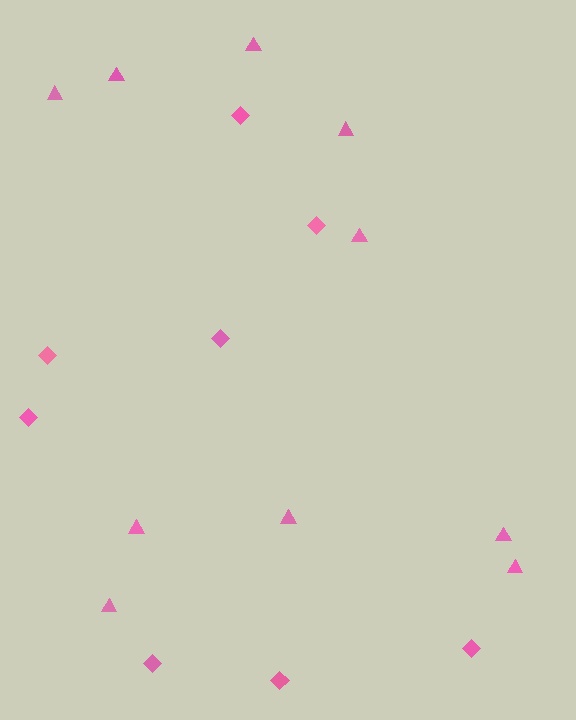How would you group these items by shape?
There are 2 groups: one group of triangles (10) and one group of diamonds (8).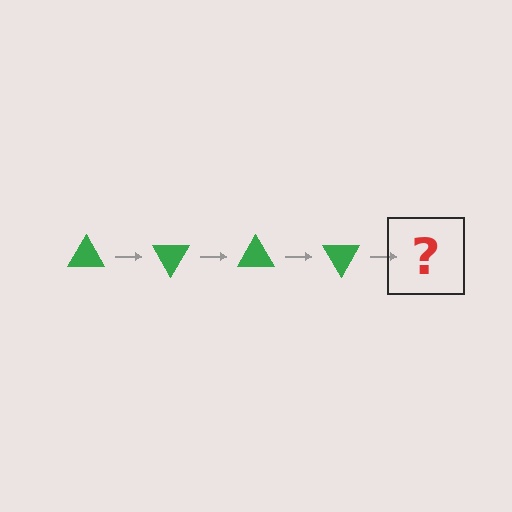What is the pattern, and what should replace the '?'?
The pattern is that the triangle rotates 60 degrees each step. The '?' should be a green triangle rotated 240 degrees.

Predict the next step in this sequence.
The next step is a green triangle rotated 240 degrees.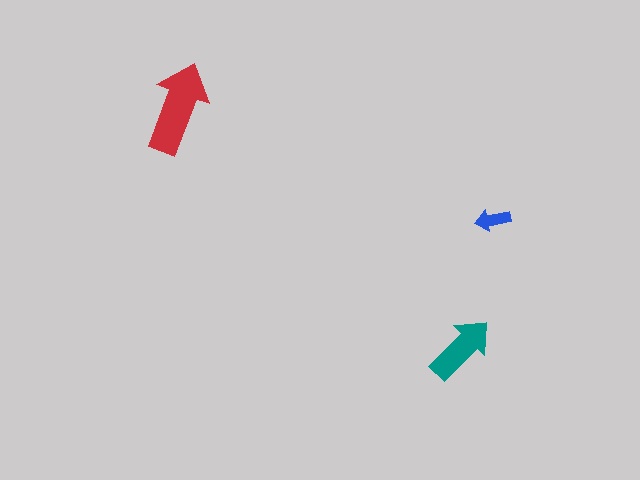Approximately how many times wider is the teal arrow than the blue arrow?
About 2 times wider.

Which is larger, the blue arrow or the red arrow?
The red one.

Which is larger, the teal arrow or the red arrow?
The red one.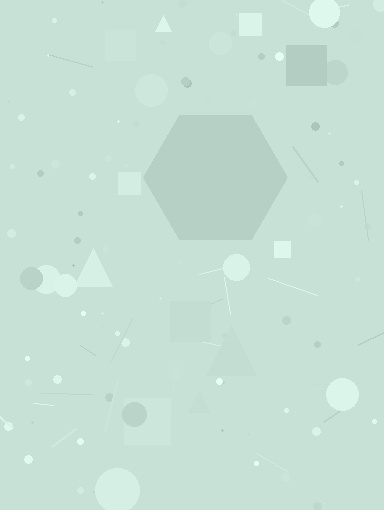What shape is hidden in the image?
A hexagon is hidden in the image.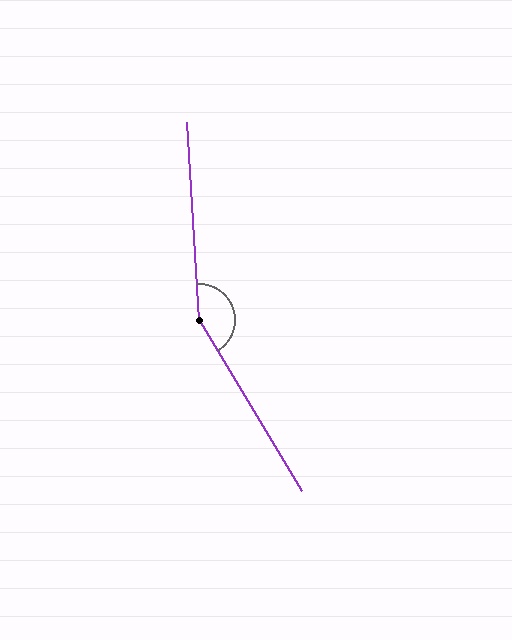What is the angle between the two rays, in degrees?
Approximately 152 degrees.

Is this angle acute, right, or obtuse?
It is obtuse.